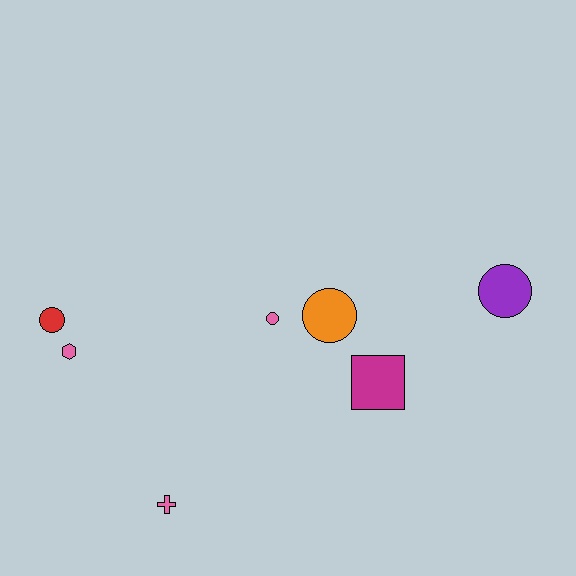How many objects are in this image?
There are 7 objects.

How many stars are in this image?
There are no stars.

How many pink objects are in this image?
There are 3 pink objects.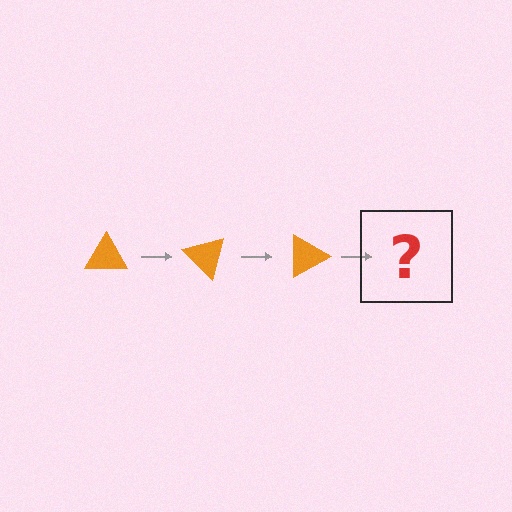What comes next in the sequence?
The next element should be an orange triangle rotated 135 degrees.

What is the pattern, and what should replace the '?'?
The pattern is that the triangle rotates 45 degrees each step. The '?' should be an orange triangle rotated 135 degrees.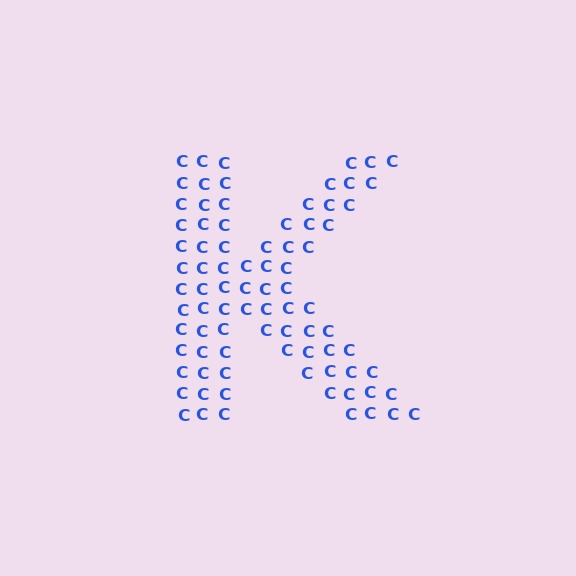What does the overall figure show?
The overall figure shows the letter K.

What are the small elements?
The small elements are letter C's.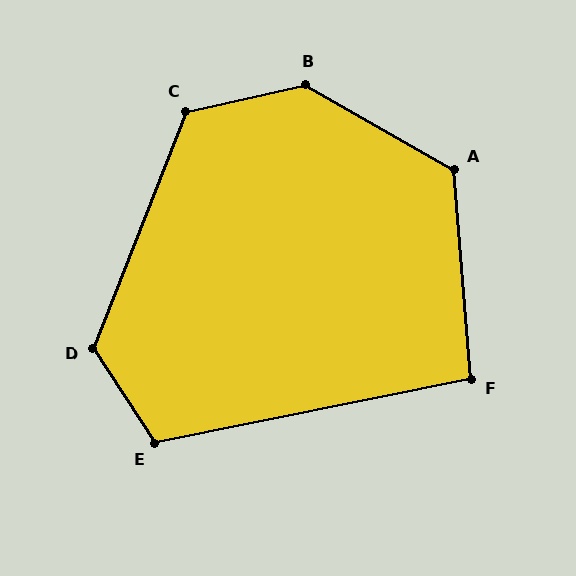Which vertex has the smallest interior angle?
F, at approximately 97 degrees.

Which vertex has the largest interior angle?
B, at approximately 138 degrees.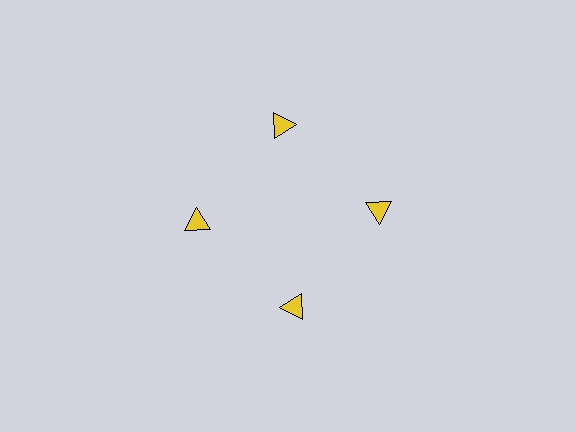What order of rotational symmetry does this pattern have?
This pattern has 4-fold rotational symmetry.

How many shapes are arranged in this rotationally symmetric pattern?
There are 4 shapes, arranged in 4 groups of 1.